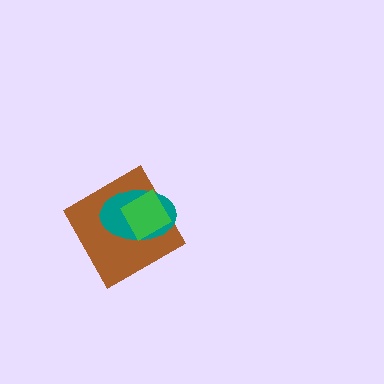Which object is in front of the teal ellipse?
The green diamond is in front of the teal ellipse.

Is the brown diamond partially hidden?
Yes, it is partially covered by another shape.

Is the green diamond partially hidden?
No, no other shape covers it.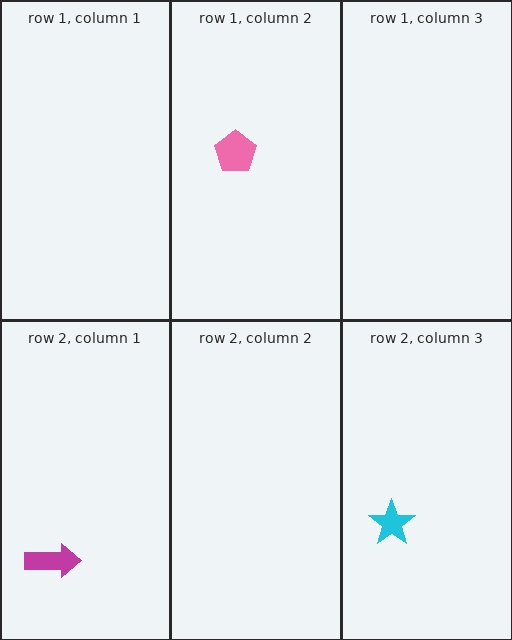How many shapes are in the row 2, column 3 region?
1.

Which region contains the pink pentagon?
The row 1, column 2 region.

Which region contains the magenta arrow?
The row 2, column 1 region.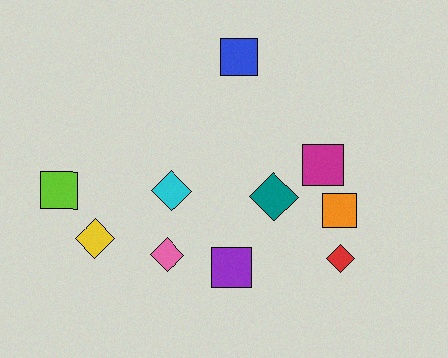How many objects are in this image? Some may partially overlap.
There are 10 objects.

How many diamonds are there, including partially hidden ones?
There are 5 diamonds.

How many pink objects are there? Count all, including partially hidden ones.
There is 1 pink object.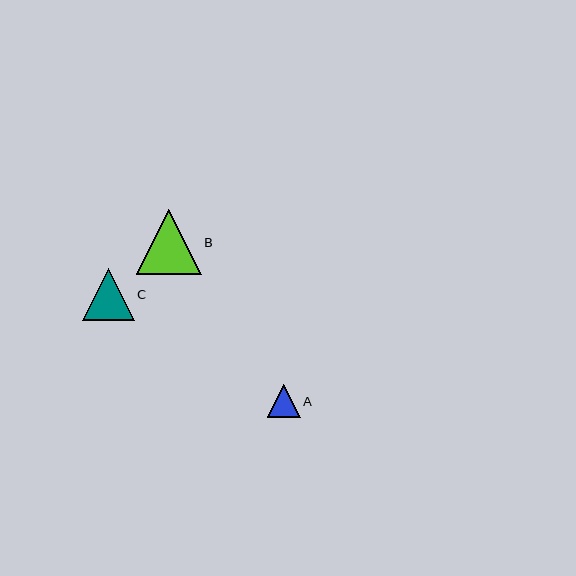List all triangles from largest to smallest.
From largest to smallest: B, C, A.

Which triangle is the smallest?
Triangle A is the smallest with a size of approximately 33 pixels.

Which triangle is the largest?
Triangle B is the largest with a size of approximately 65 pixels.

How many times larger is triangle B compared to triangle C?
Triangle B is approximately 1.2 times the size of triangle C.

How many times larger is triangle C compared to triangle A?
Triangle C is approximately 1.6 times the size of triangle A.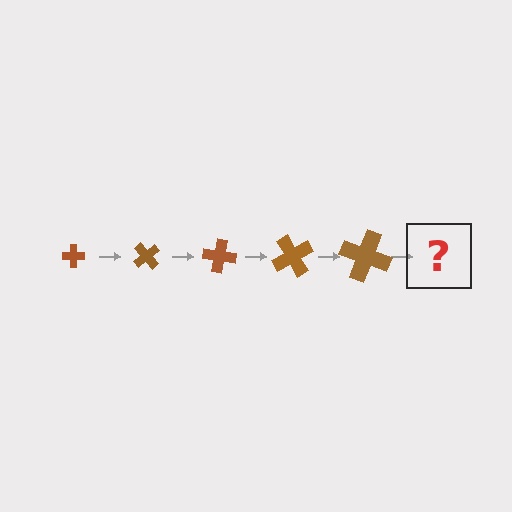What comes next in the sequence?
The next element should be a cross, larger than the previous one and rotated 250 degrees from the start.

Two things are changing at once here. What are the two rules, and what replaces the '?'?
The two rules are that the cross grows larger each step and it rotates 50 degrees each step. The '?' should be a cross, larger than the previous one and rotated 250 degrees from the start.